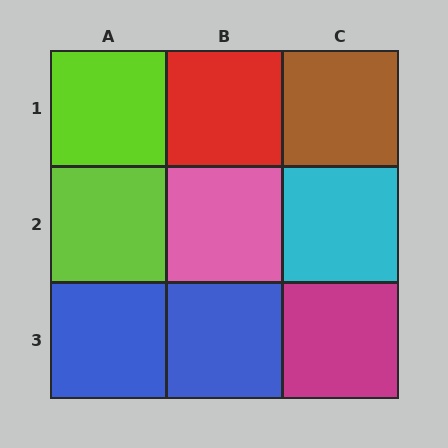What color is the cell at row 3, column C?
Magenta.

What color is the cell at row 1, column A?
Lime.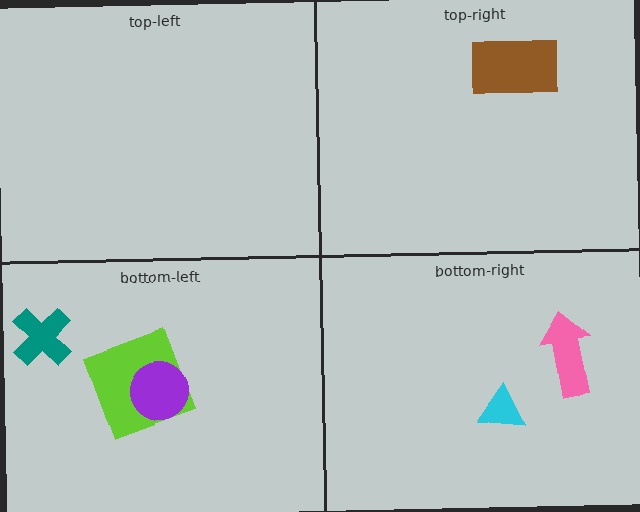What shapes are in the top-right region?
The brown rectangle.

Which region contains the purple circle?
The bottom-left region.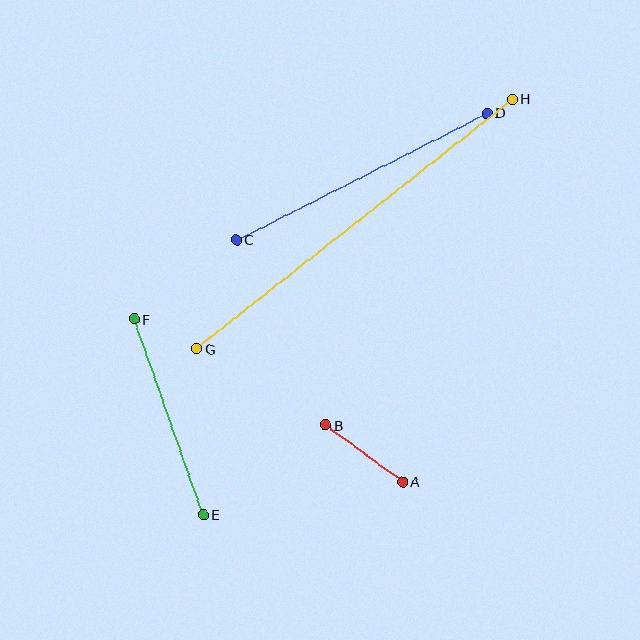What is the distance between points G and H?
The distance is approximately 403 pixels.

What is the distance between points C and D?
The distance is approximately 281 pixels.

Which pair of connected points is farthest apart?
Points G and H are farthest apart.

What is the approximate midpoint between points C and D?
The midpoint is at approximately (362, 176) pixels.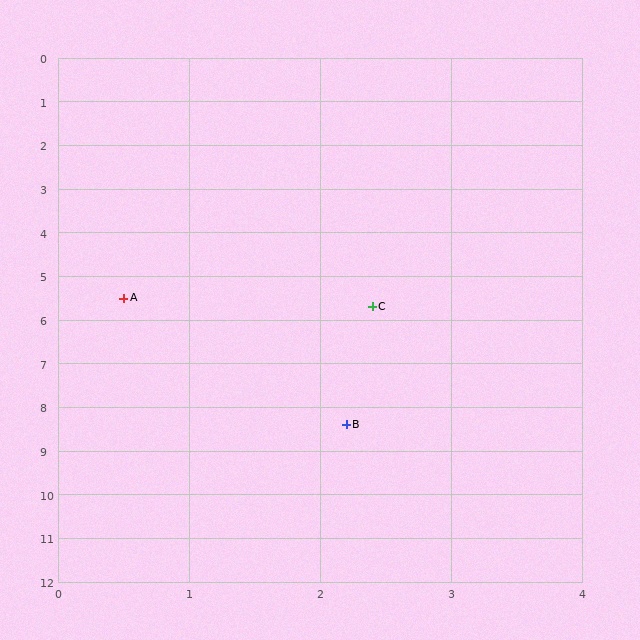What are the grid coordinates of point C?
Point C is at approximately (2.4, 5.7).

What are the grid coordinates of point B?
Point B is at approximately (2.2, 8.4).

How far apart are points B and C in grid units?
Points B and C are about 2.7 grid units apart.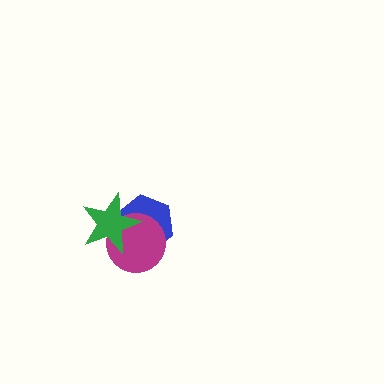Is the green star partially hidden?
No, no other shape covers it.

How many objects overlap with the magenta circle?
2 objects overlap with the magenta circle.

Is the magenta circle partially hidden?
Yes, it is partially covered by another shape.